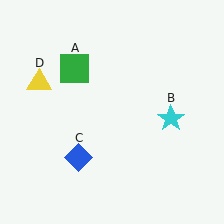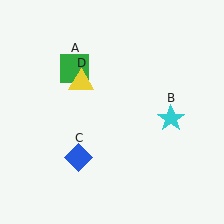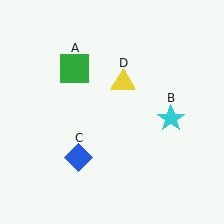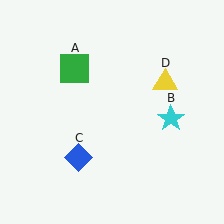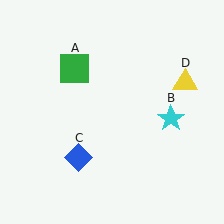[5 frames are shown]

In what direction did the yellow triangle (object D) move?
The yellow triangle (object D) moved right.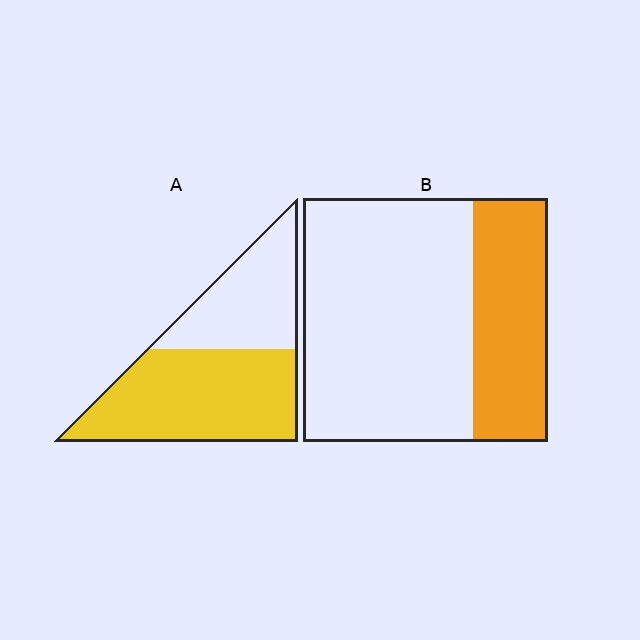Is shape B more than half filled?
No.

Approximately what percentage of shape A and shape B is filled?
A is approximately 60% and B is approximately 30%.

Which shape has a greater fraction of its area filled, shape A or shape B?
Shape A.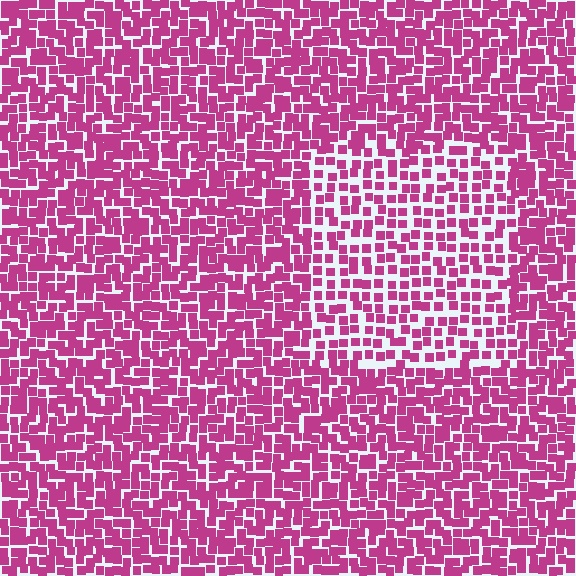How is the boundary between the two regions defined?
The boundary is defined by a change in element density (approximately 1.6x ratio). All elements are the same color, size, and shape.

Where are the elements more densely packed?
The elements are more densely packed outside the rectangle boundary.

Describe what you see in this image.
The image contains small magenta elements arranged at two different densities. A rectangle-shaped region is visible where the elements are less densely packed than the surrounding area.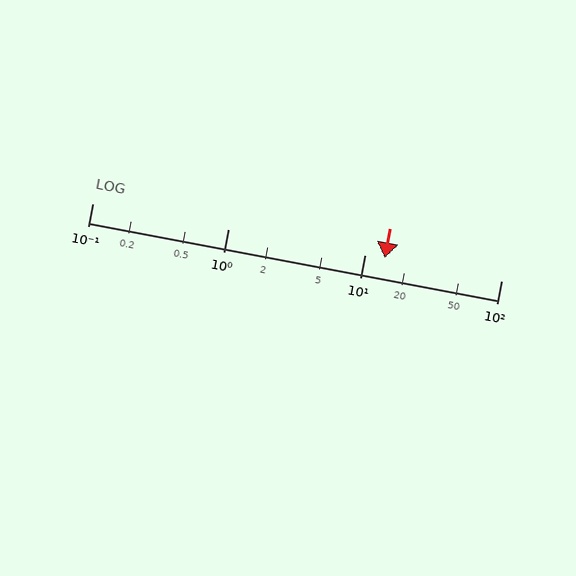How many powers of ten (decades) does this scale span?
The scale spans 3 decades, from 0.1 to 100.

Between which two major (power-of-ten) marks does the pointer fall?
The pointer is between 10 and 100.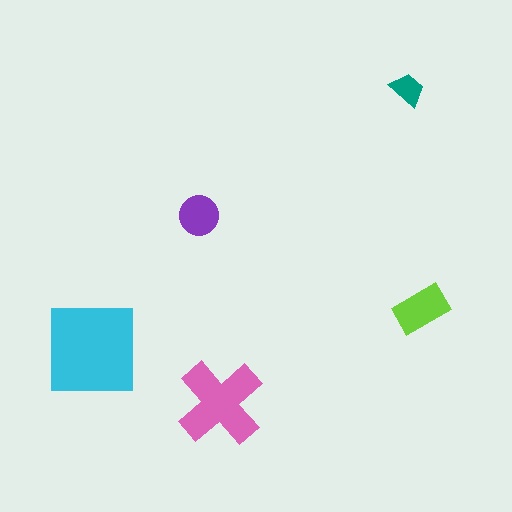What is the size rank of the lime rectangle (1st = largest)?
3rd.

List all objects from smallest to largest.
The teal trapezoid, the purple circle, the lime rectangle, the pink cross, the cyan square.